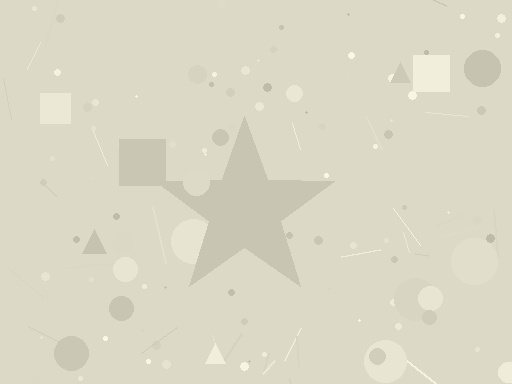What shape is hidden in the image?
A star is hidden in the image.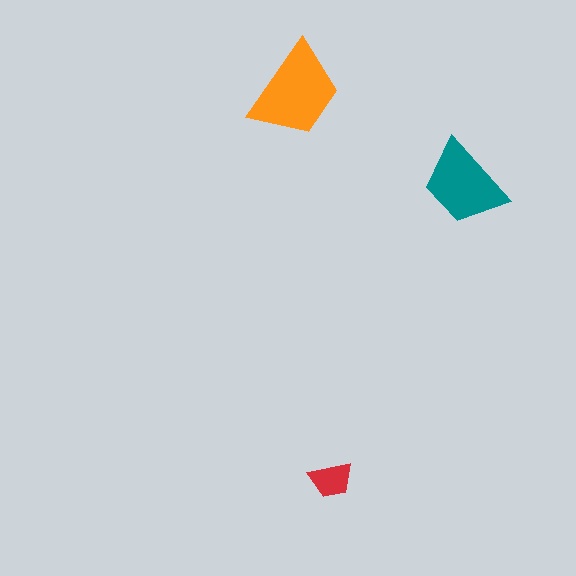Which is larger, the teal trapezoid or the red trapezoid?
The teal one.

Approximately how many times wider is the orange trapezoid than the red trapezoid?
About 2 times wider.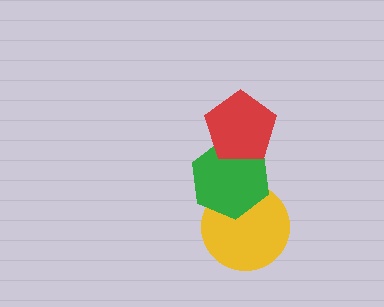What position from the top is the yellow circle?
The yellow circle is 3rd from the top.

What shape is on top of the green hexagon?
The red pentagon is on top of the green hexagon.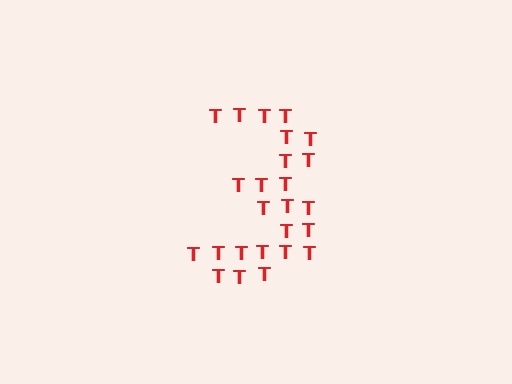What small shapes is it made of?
It is made of small letter T's.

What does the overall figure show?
The overall figure shows the digit 3.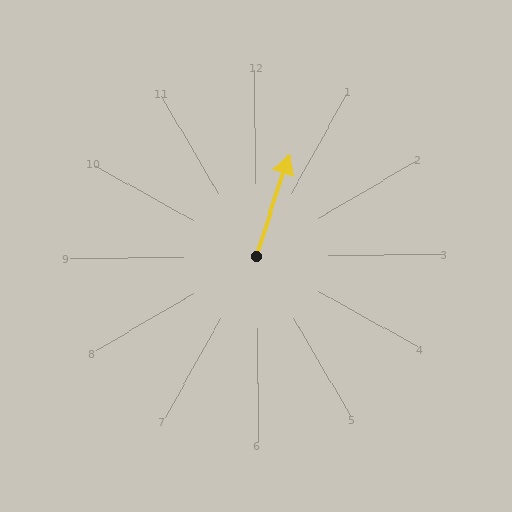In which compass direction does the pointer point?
North.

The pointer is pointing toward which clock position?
Roughly 1 o'clock.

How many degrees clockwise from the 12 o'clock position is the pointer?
Approximately 19 degrees.